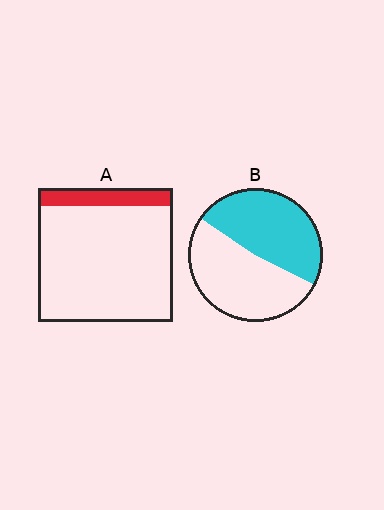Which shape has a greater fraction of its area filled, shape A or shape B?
Shape B.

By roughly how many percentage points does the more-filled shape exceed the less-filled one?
By roughly 35 percentage points (B over A).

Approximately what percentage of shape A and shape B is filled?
A is approximately 15% and B is approximately 50%.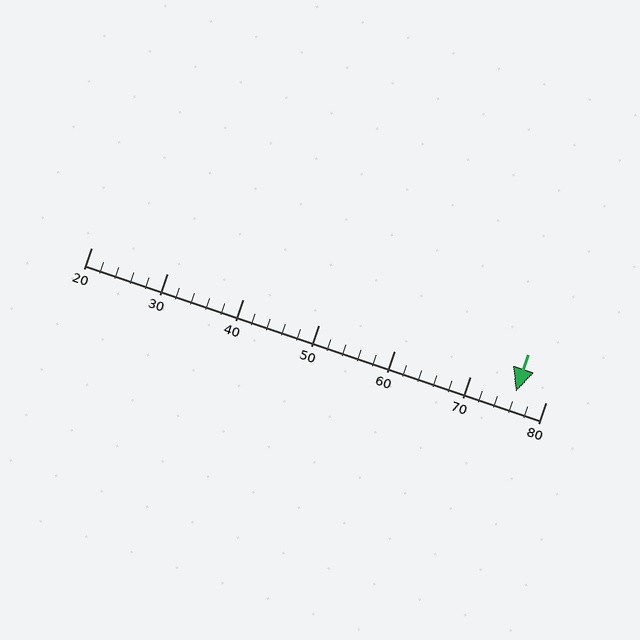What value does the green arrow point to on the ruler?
The green arrow points to approximately 76.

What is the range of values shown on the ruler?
The ruler shows values from 20 to 80.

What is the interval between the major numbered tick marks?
The major tick marks are spaced 10 units apart.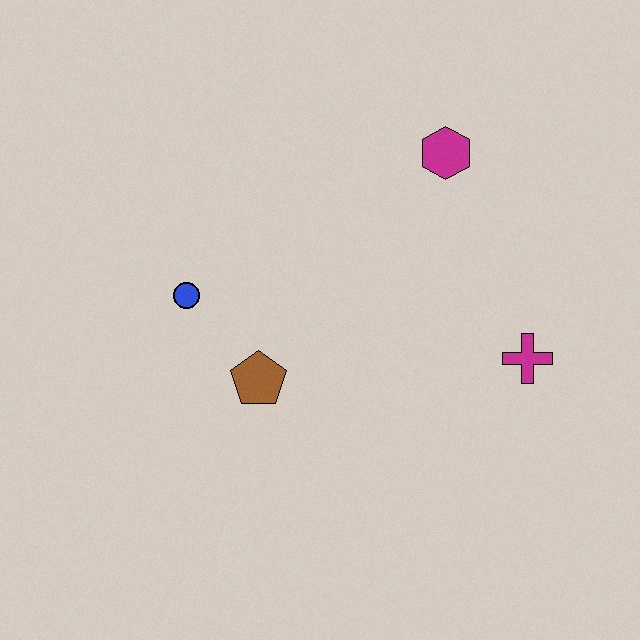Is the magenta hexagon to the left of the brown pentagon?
No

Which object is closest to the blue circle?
The brown pentagon is closest to the blue circle.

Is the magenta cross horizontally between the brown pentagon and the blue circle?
No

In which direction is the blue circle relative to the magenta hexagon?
The blue circle is to the left of the magenta hexagon.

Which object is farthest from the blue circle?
The magenta cross is farthest from the blue circle.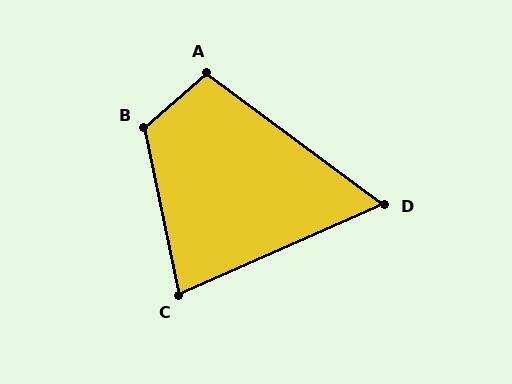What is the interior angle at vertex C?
Approximately 78 degrees (acute).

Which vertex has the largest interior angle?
B, at approximately 120 degrees.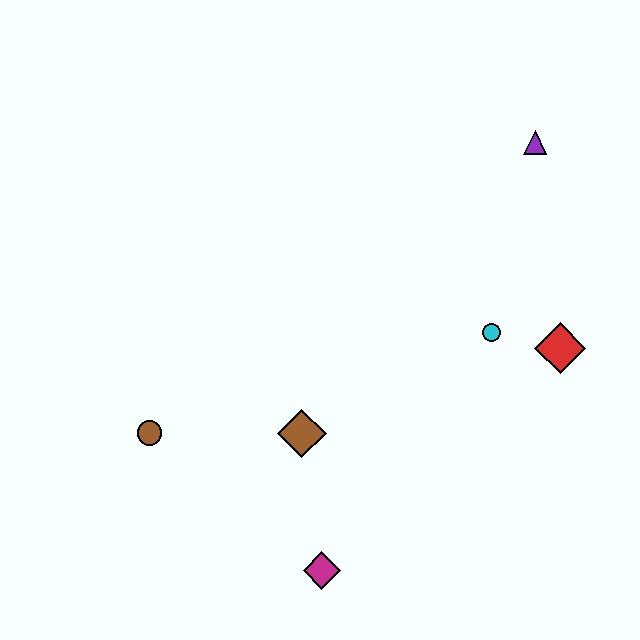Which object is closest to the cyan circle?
The red diamond is closest to the cyan circle.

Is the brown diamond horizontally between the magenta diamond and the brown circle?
Yes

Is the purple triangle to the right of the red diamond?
No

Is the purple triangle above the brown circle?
Yes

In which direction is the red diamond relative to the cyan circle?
The red diamond is to the right of the cyan circle.